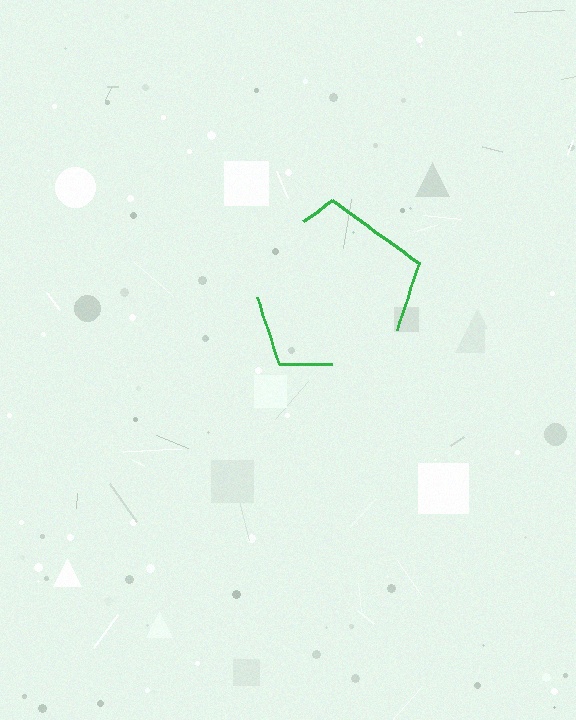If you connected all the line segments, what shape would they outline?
They would outline a pentagon.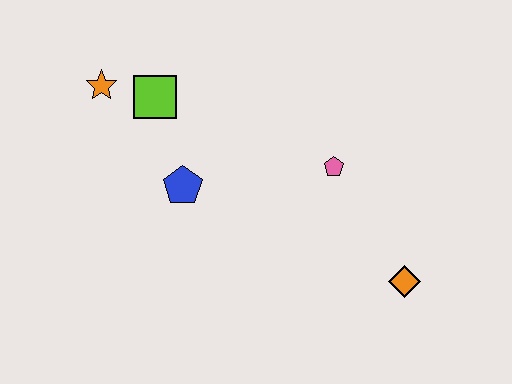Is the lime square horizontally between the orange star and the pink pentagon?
Yes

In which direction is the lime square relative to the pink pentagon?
The lime square is to the left of the pink pentagon.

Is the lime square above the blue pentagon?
Yes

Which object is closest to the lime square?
The orange star is closest to the lime square.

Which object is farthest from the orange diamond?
The orange star is farthest from the orange diamond.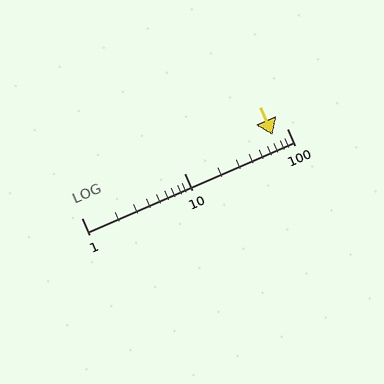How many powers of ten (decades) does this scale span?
The scale spans 2 decades, from 1 to 100.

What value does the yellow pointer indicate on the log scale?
The pointer indicates approximately 72.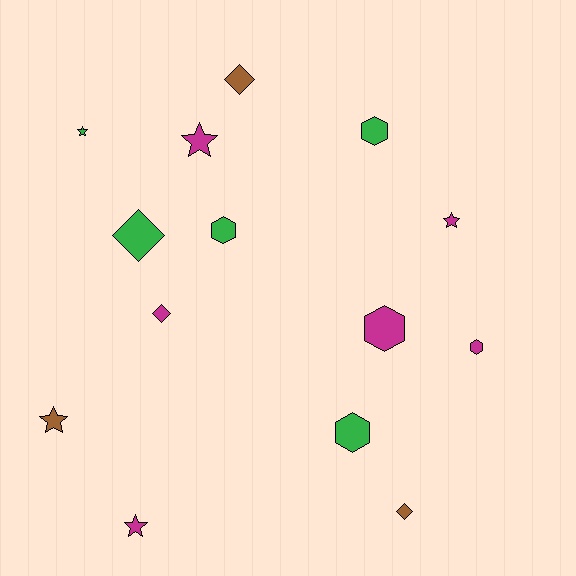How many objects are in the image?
There are 14 objects.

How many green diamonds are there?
There is 1 green diamond.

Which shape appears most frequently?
Hexagon, with 5 objects.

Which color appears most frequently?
Magenta, with 6 objects.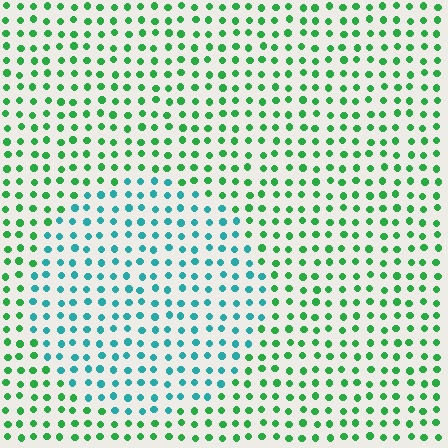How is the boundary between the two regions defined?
The boundary is defined purely by a slight shift in hue (about 46 degrees). Spacing, size, and orientation are identical on both sides.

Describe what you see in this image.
The image is filled with small green elements in a uniform arrangement. A circle-shaped region is visible where the elements are tinted to a slightly different hue, forming a subtle color boundary.